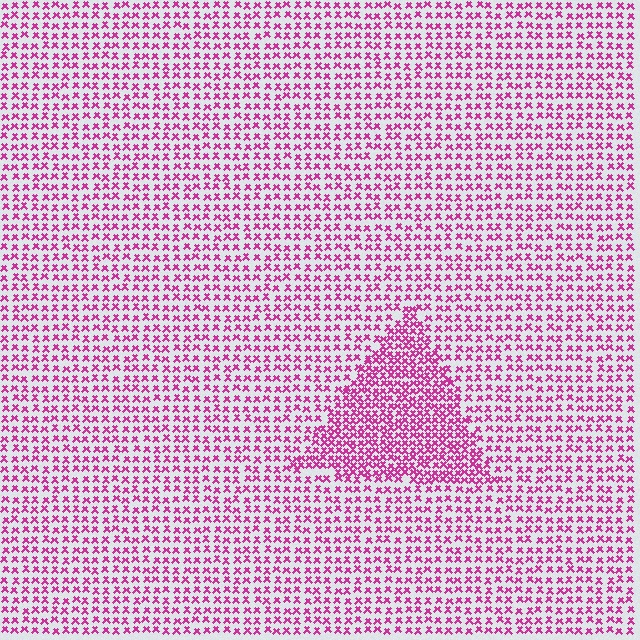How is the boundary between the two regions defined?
The boundary is defined by a change in element density (approximately 1.8x ratio). All elements are the same color, size, and shape.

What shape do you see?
I see a triangle.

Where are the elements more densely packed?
The elements are more densely packed inside the triangle boundary.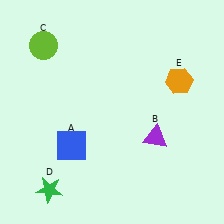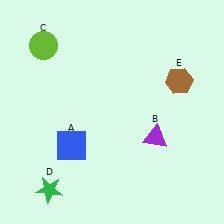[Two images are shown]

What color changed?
The hexagon (E) changed from orange in Image 1 to brown in Image 2.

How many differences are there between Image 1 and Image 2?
There is 1 difference between the two images.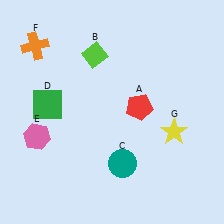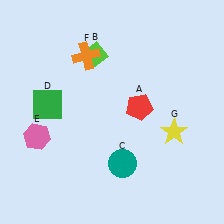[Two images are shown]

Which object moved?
The orange cross (F) moved right.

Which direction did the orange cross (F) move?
The orange cross (F) moved right.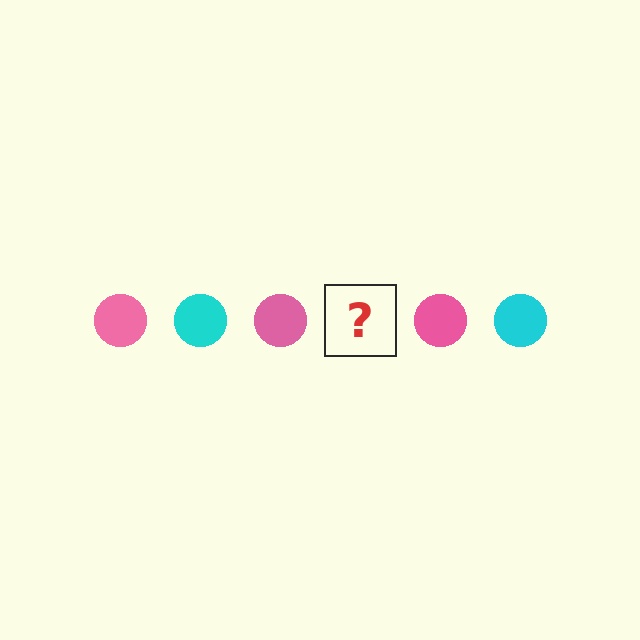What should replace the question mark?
The question mark should be replaced with a cyan circle.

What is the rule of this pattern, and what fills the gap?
The rule is that the pattern cycles through pink, cyan circles. The gap should be filled with a cyan circle.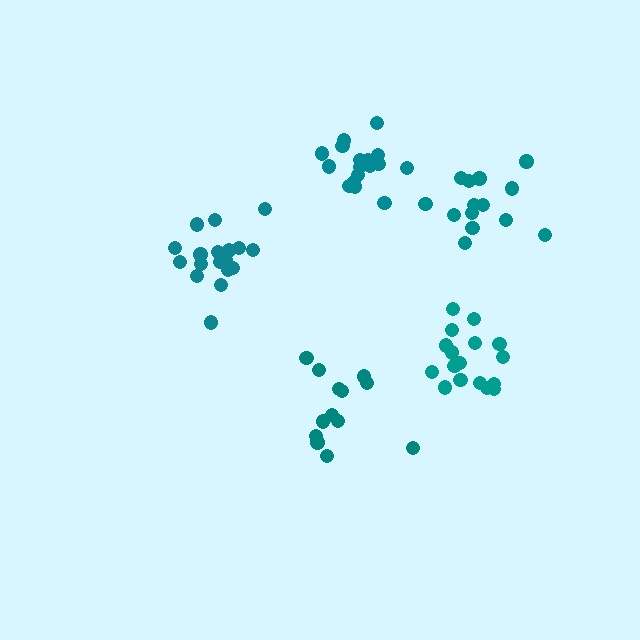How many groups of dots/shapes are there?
There are 5 groups.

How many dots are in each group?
Group 1: 13 dots, Group 2: 14 dots, Group 3: 18 dots, Group 4: 17 dots, Group 5: 17 dots (79 total).